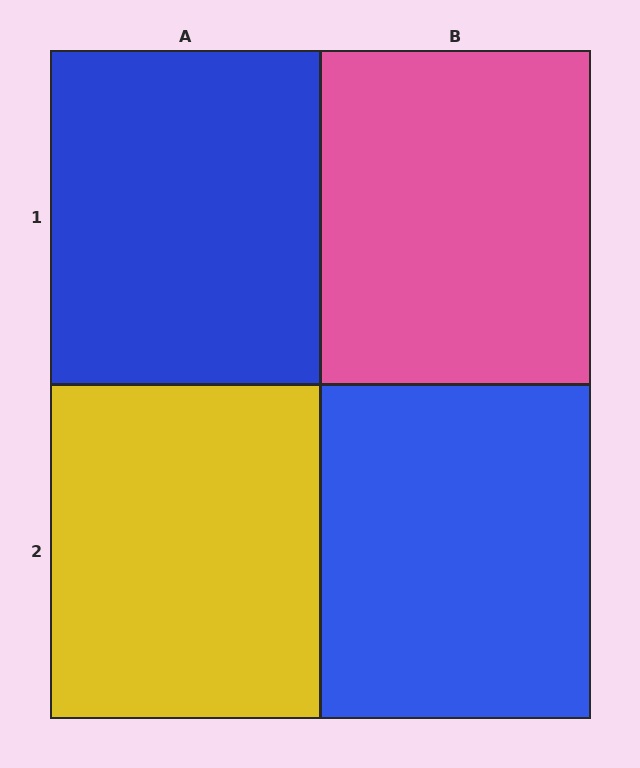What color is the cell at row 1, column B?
Pink.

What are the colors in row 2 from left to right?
Yellow, blue.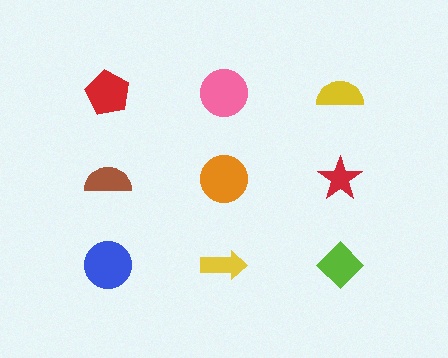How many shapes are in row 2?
3 shapes.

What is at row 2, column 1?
A brown semicircle.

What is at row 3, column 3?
A lime diamond.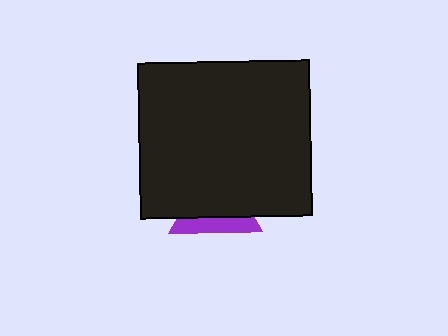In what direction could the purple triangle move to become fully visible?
The purple triangle could move down. That would shift it out from behind the black rectangle entirely.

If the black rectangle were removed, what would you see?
You would see the complete purple triangle.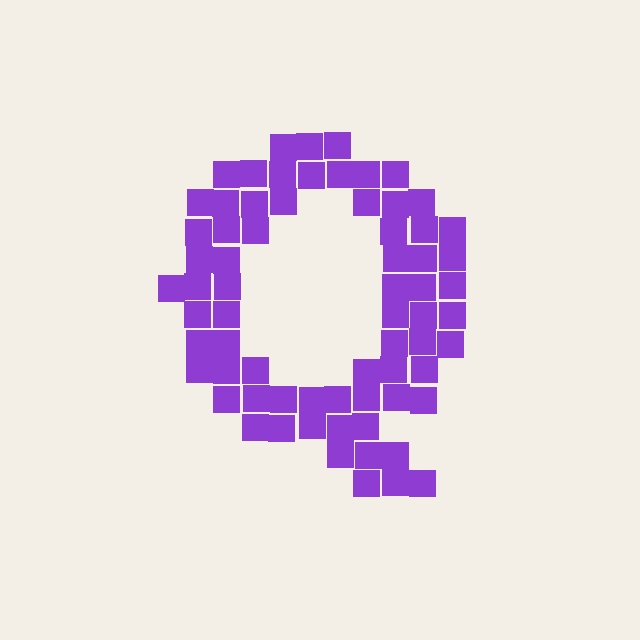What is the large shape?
The large shape is the letter Q.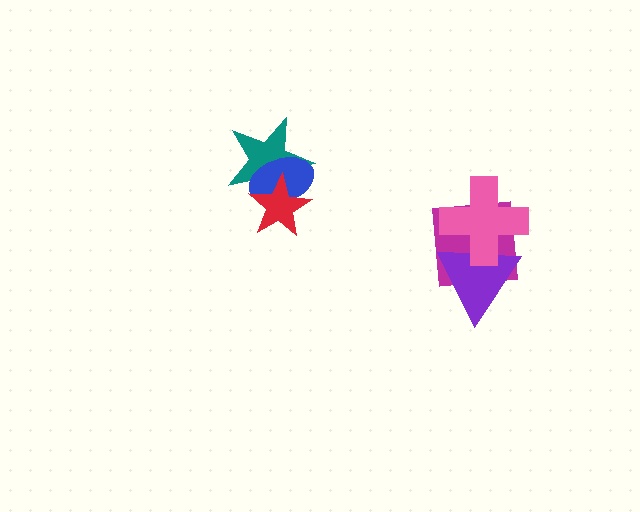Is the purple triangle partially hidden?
Yes, it is partially covered by another shape.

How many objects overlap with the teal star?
2 objects overlap with the teal star.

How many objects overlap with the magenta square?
2 objects overlap with the magenta square.